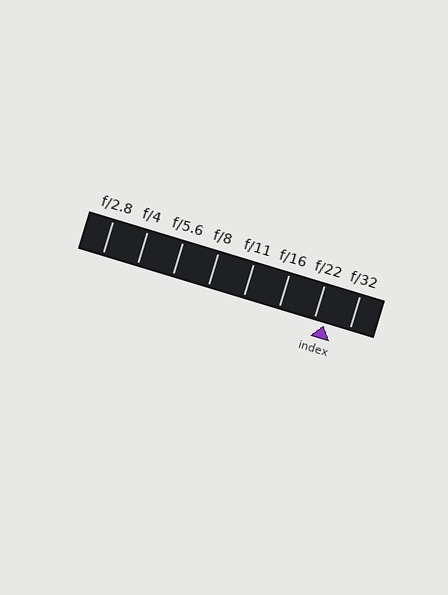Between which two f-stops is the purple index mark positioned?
The index mark is between f/22 and f/32.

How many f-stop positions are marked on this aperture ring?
There are 8 f-stop positions marked.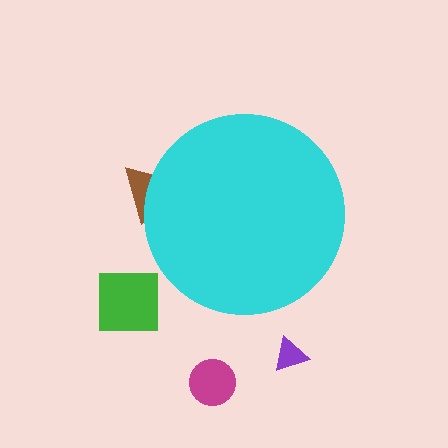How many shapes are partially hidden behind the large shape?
1 shape is partially hidden.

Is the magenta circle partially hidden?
No, the magenta circle is fully visible.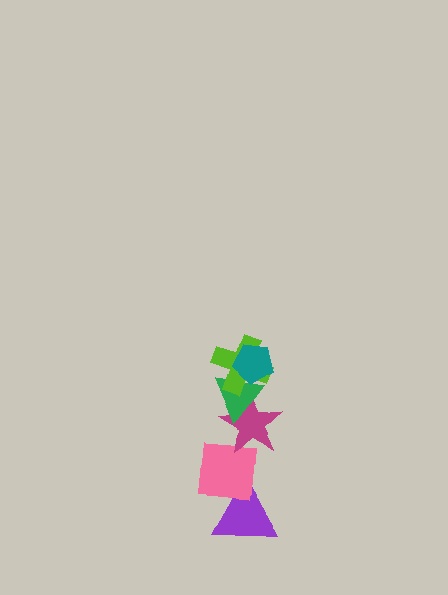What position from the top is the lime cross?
The lime cross is 2nd from the top.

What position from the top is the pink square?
The pink square is 5th from the top.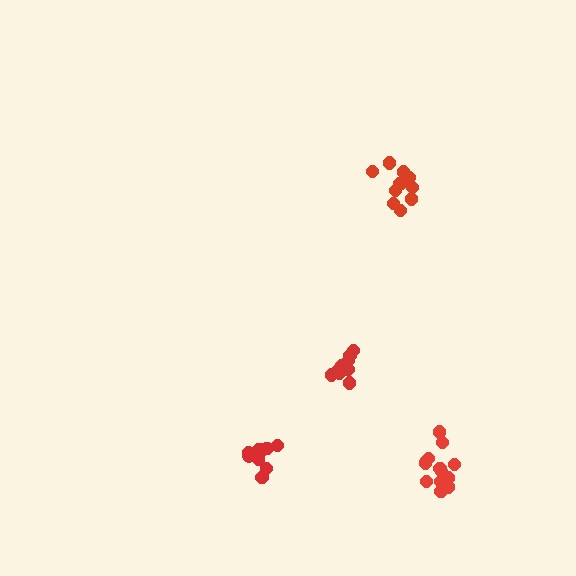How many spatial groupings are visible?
There are 4 spatial groupings.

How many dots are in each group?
Group 1: 15 dots, Group 2: 13 dots, Group 3: 10 dots, Group 4: 9 dots (47 total).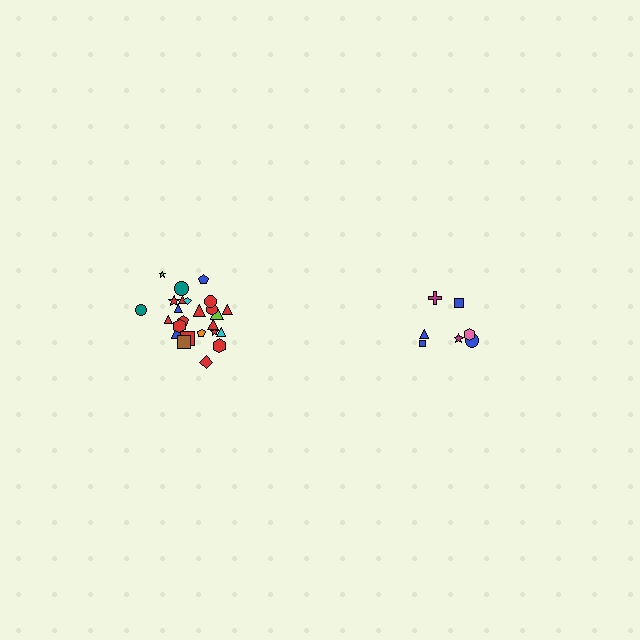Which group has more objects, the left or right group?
The left group.